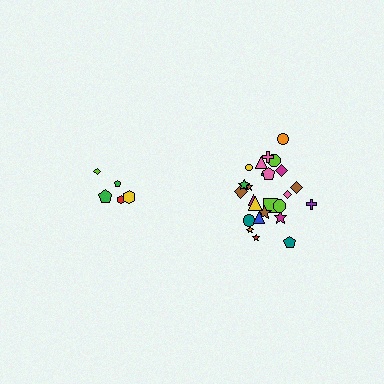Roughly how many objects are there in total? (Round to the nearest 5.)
Roughly 30 objects in total.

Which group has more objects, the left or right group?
The right group.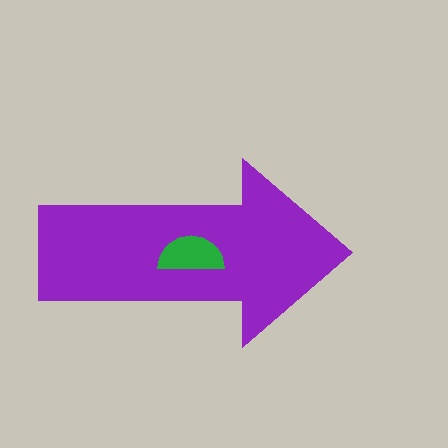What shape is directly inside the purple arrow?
The green semicircle.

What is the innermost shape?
The green semicircle.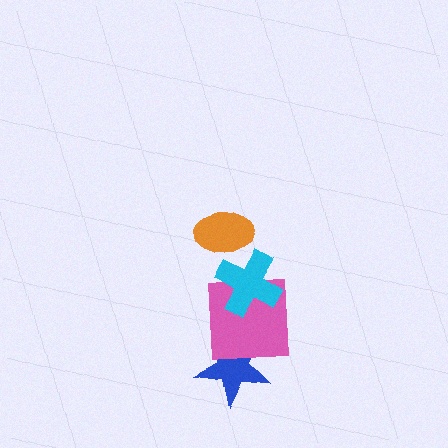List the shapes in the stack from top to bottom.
From top to bottom: the orange ellipse, the cyan cross, the pink square, the blue star.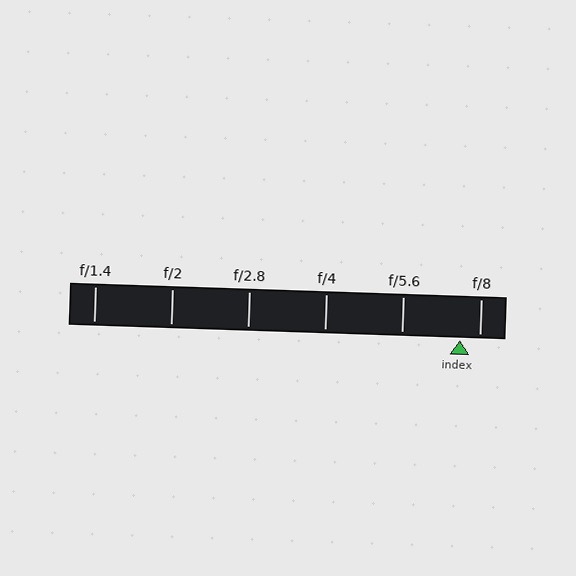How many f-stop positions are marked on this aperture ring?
There are 6 f-stop positions marked.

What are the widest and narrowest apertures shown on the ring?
The widest aperture shown is f/1.4 and the narrowest is f/8.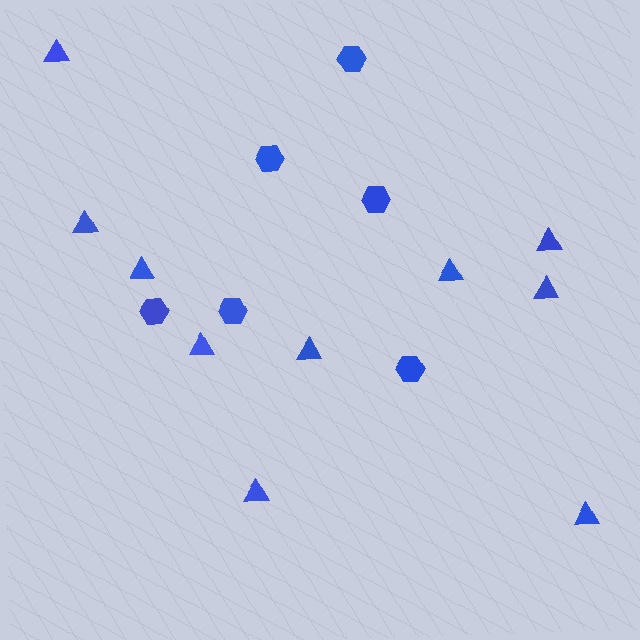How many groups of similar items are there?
There are 2 groups: one group of triangles (10) and one group of hexagons (6).